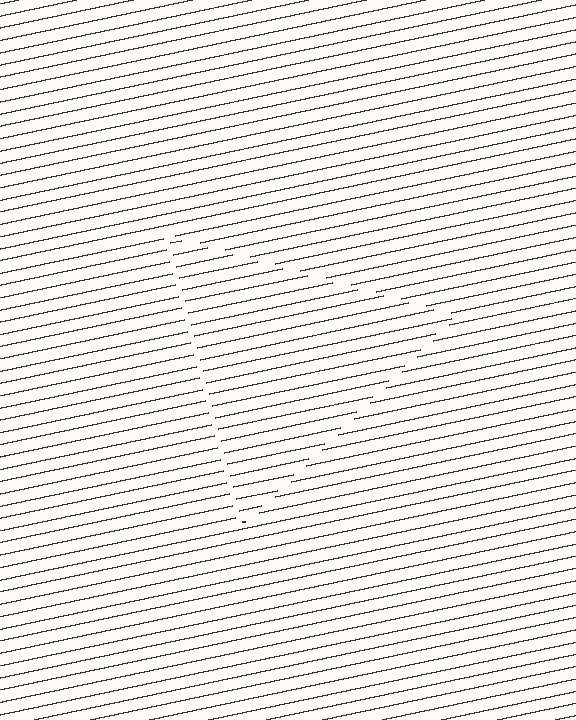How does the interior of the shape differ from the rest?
The interior of the shape contains the same grating, shifted by half a period — the contour is defined by the phase discontinuity where line-ends from the inner and outer gratings abut.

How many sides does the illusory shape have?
3 sides — the line-ends trace a triangle.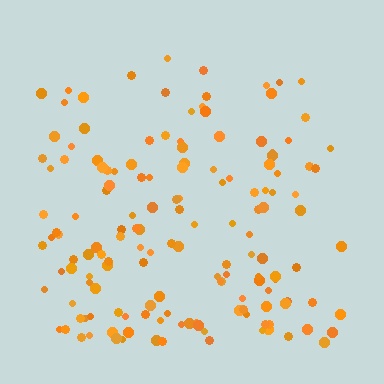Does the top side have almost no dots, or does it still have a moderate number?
Still a moderate number, just noticeably fewer than the bottom.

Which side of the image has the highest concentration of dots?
The bottom.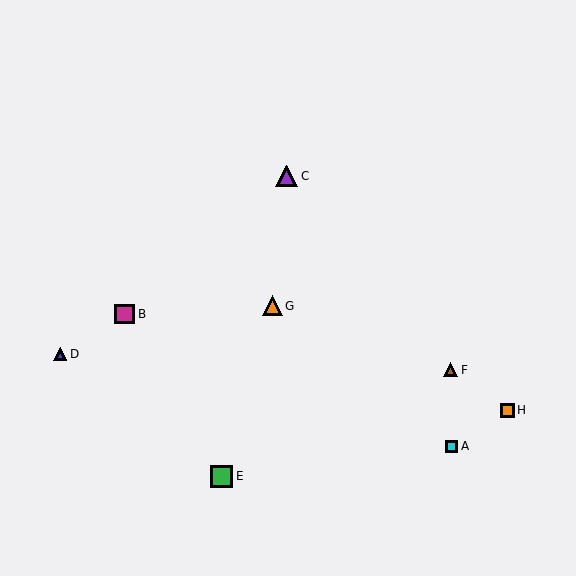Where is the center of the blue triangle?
The center of the blue triangle is at (60, 354).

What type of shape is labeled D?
Shape D is a blue triangle.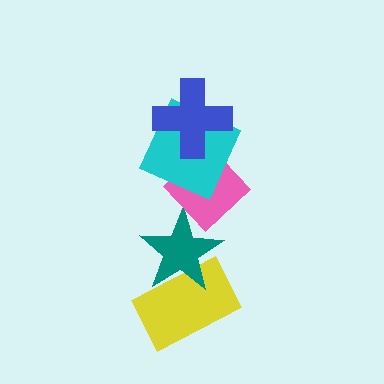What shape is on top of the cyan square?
The blue cross is on top of the cyan square.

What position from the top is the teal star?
The teal star is 4th from the top.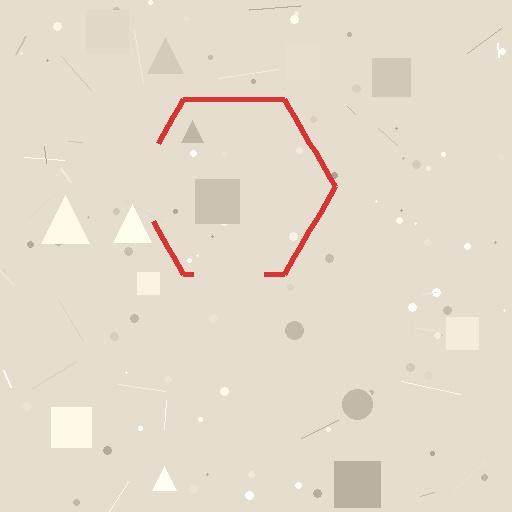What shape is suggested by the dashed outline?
The dashed outline suggests a hexagon.